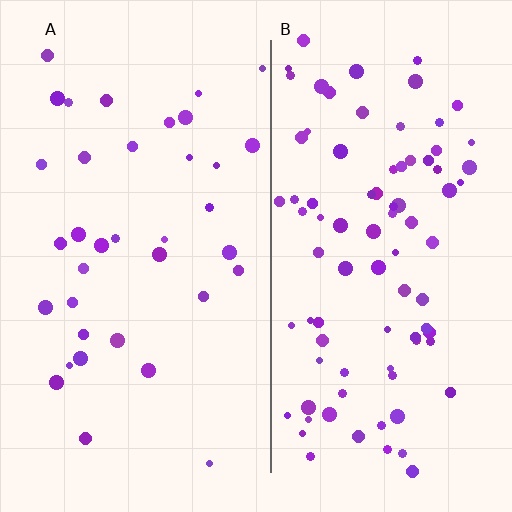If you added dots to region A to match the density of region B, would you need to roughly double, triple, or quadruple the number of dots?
Approximately double.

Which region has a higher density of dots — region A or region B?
B (the right).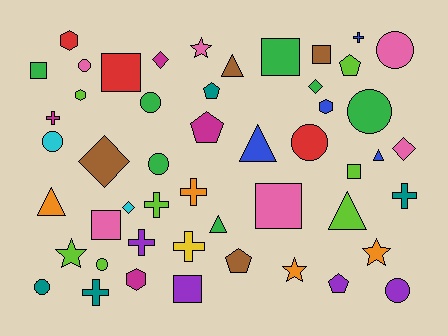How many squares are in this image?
There are 8 squares.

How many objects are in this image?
There are 50 objects.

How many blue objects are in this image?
There are 4 blue objects.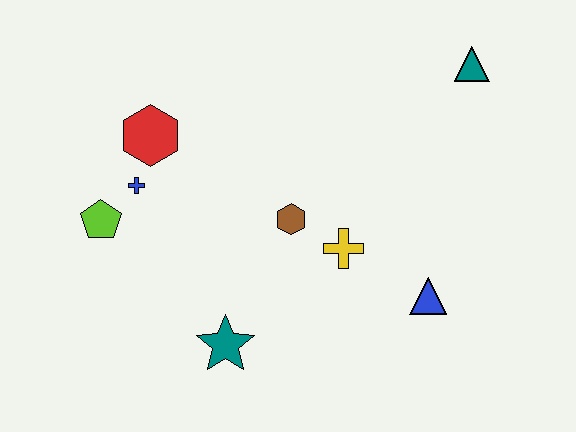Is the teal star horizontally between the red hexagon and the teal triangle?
Yes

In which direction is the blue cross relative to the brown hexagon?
The blue cross is to the left of the brown hexagon.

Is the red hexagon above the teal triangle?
No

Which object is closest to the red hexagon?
The blue cross is closest to the red hexagon.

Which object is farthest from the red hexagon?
The teal triangle is farthest from the red hexagon.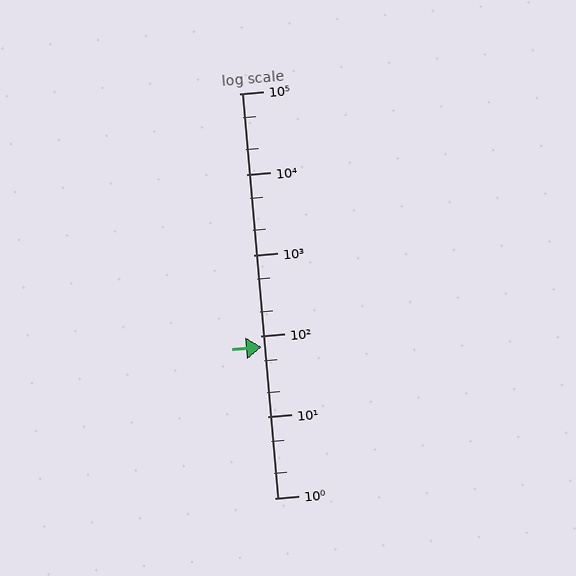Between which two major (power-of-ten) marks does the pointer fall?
The pointer is between 10 and 100.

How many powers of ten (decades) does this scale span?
The scale spans 5 decades, from 1 to 100000.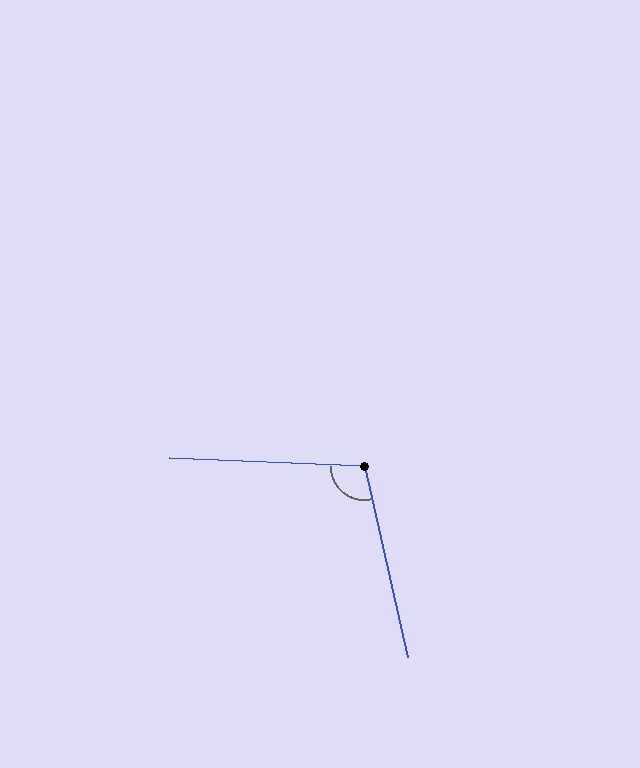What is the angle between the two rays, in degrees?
Approximately 105 degrees.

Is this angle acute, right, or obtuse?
It is obtuse.